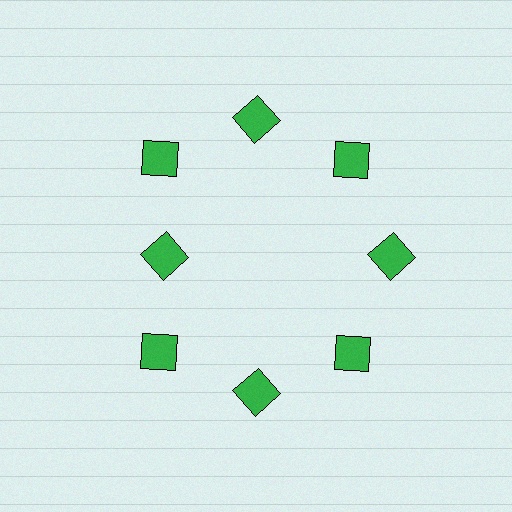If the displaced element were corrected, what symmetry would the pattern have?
It would have 8-fold rotational symmetry — the pattern would map onto itself every 45 degrees.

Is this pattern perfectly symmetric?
No. The 8 green squares are arranged in a ring, but one element near the 9 o'clock position is pulled inward toward the center, breaking the 8-fold rotational symmetry.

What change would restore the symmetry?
The symmetry would be restored by moving it outward, back onto the ring so that all 8 squares sit at equal angles and equal distance from the center.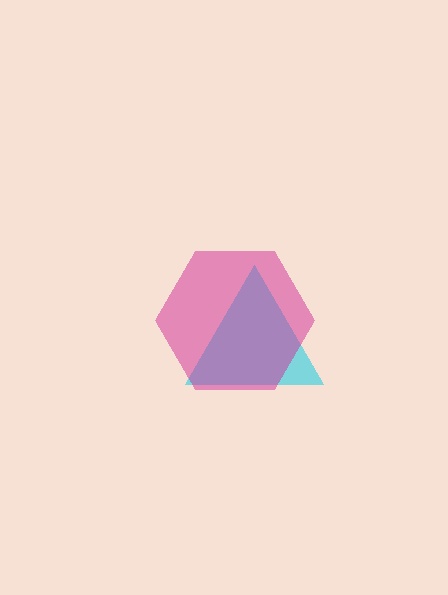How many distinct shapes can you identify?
There are 2 distinct shapes: a cyan triangle, a magenta hexagon.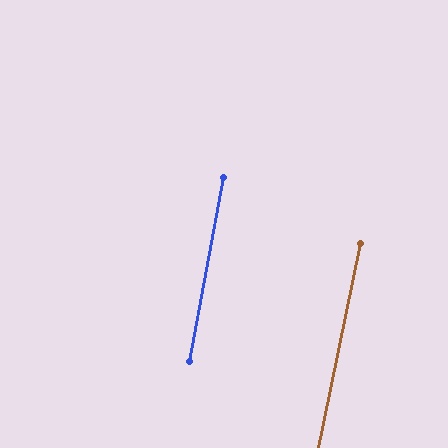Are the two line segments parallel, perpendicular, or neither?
Parallel — their directions differ by only 1.3°.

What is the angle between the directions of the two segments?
Approximately 1 degree.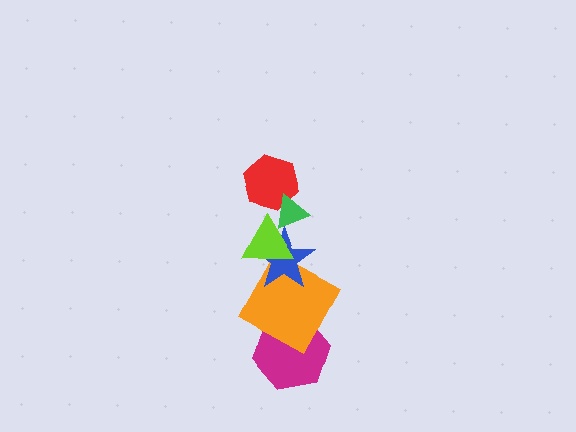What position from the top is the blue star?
The blue star is 4th from the top.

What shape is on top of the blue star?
The lime triangle is on top of the blue star.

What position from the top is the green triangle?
The green triangle is 1st from the top.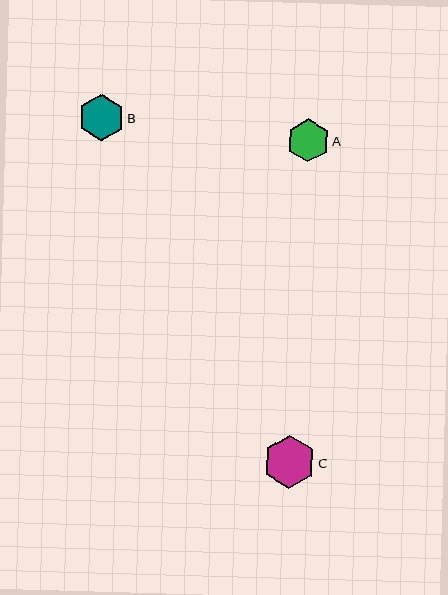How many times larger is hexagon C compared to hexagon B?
Hexagon C is approximately 1.1 times the size of hexagon B.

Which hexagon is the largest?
Hexagon C is the largest with a size of approximately 53 pixels.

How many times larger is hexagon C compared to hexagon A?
Hexagon C is approximately 1.2 times the size of hexagon A.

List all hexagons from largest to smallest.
From largest to smallest: C, B, A.